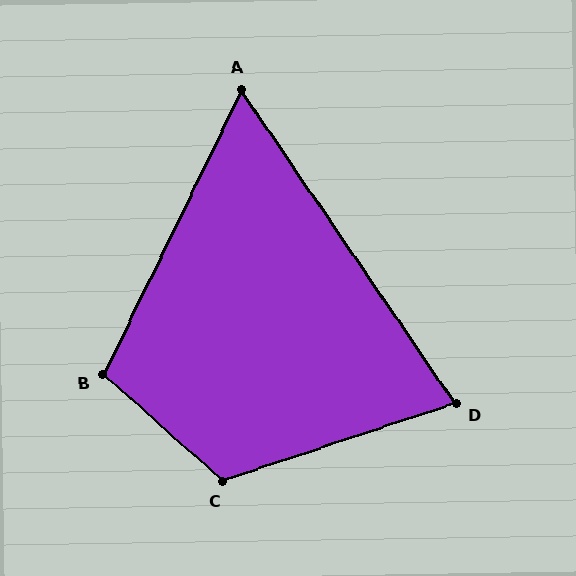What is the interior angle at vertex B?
Approximately 106 degrees (obtuse).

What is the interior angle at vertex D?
Approximately 74 degrees (acute).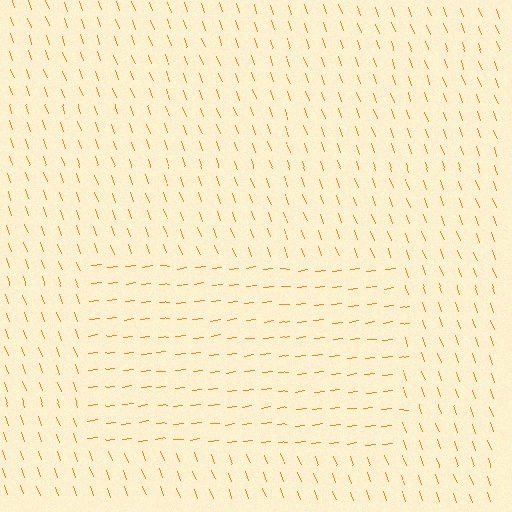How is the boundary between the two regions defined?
The boundary is defined purely by a change in line orientation (approximately 77 degrees difference). All lines are the same color and thickness.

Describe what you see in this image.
The image is filled with small orange line segments. A rectangle region in the image has lines oriented differently from the surrounding lines, creating a visible texture boundary.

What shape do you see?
I see a rectangle.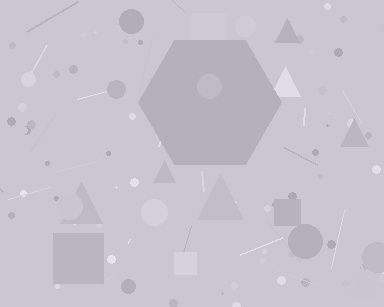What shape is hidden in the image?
A hexagon is hidden in the image.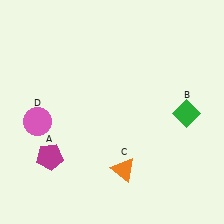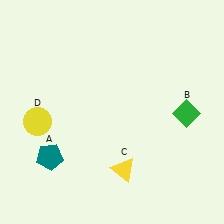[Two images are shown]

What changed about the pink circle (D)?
In Image 1, D is pink. In Image 2, it changed to yellow.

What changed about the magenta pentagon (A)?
In Image 1, A is magenta. In Image 2, it changed to teal.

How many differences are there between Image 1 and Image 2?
There are 3 differences between the two images.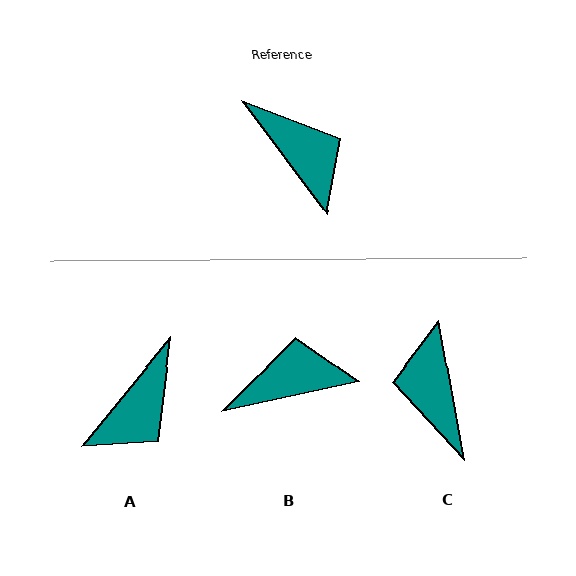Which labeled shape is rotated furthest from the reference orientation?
C, about 154 degrees away.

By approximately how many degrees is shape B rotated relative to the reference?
Approximately 66 degrees counter-clockwise.